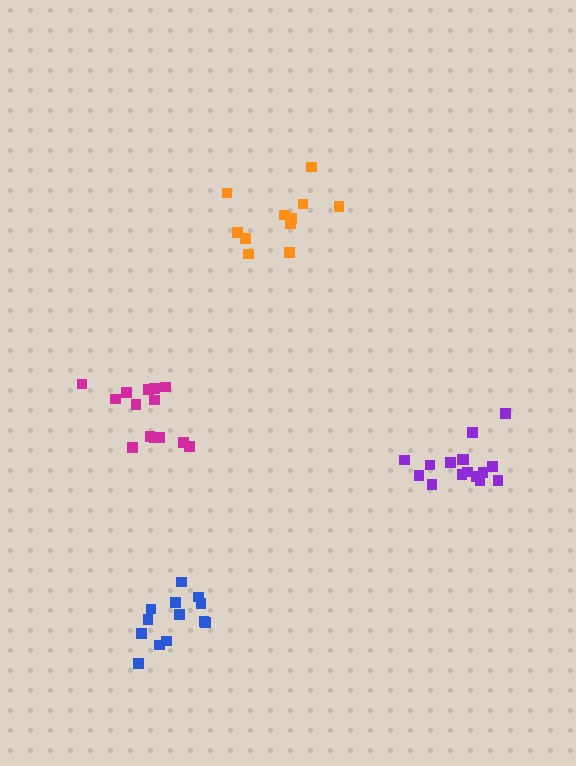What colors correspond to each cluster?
The clusters are colored: orange, purple, magenta, blue.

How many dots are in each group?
Group 1: 11 dots, Group 2: 16 dots, Group 3: 14 dots, Group 4: 13 dots (54 total).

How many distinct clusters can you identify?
There are 4 distinct clusters.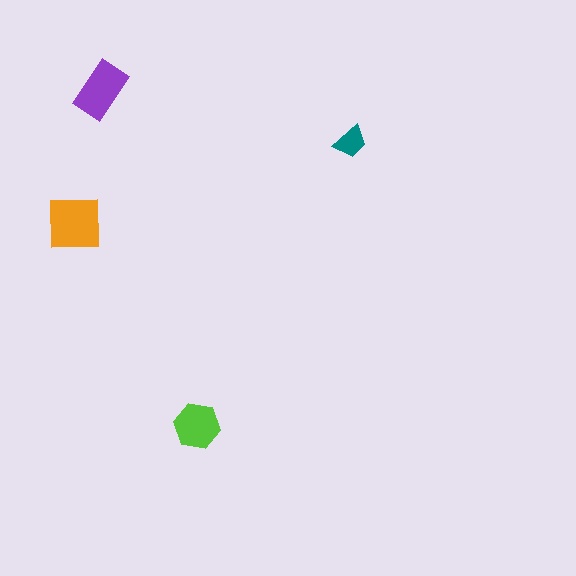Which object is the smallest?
The teal trapezoid.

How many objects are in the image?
There are 4 objects in the image.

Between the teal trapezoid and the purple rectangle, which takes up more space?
The purple rectangle.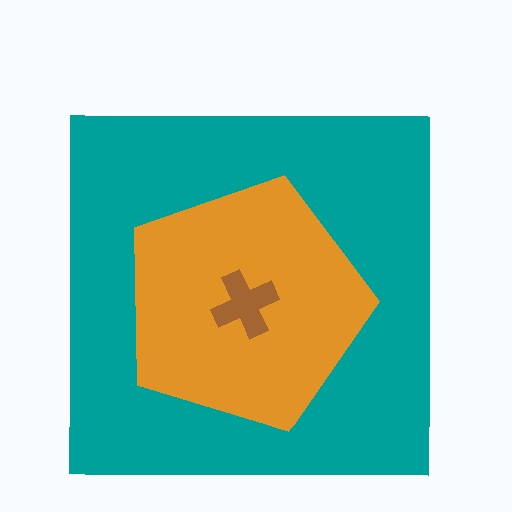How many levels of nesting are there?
3.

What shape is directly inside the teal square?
The orange pentagon.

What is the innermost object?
The brown cross.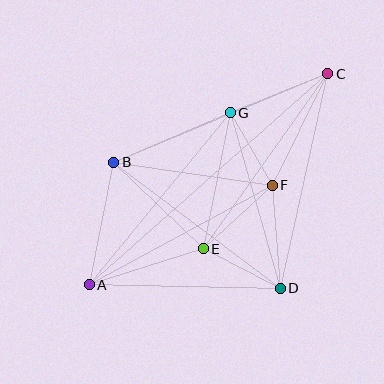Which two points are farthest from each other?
Points A and C are farthest from each other.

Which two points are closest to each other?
Points F and G are closest to each other.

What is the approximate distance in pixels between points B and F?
The distance between B and F is approximately 160 pixels.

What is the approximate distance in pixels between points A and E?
The distance between A and E is approximately 119 pixels.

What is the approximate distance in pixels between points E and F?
The distance between E and F is approximately 94 pixels.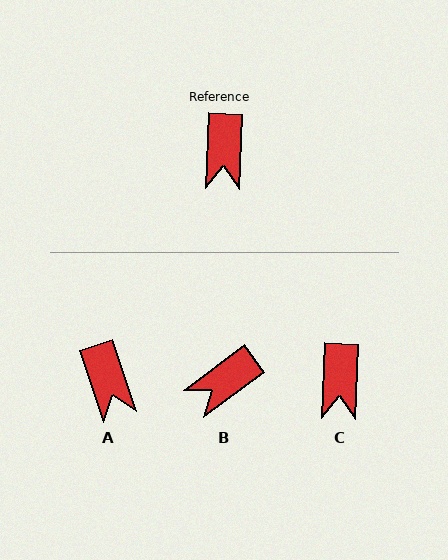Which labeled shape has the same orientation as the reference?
C.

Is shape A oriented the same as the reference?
No, it is off by about 21 degrees.